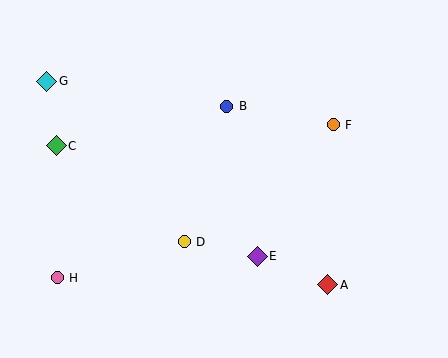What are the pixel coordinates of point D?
Point D is at (184, 242).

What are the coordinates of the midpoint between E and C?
The midpoint between E and C is at (157, 201).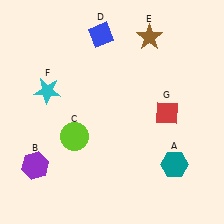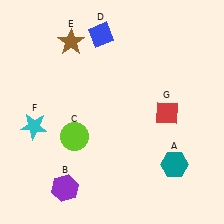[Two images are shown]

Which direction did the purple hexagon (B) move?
The purple hexagon (B) moved right.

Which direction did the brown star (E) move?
The brown star (E) moved left.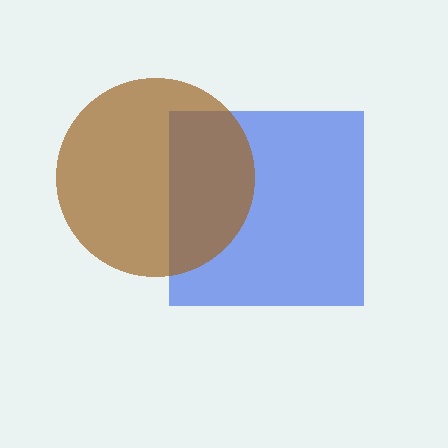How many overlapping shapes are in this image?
There are 2 overlapping shapes in the image.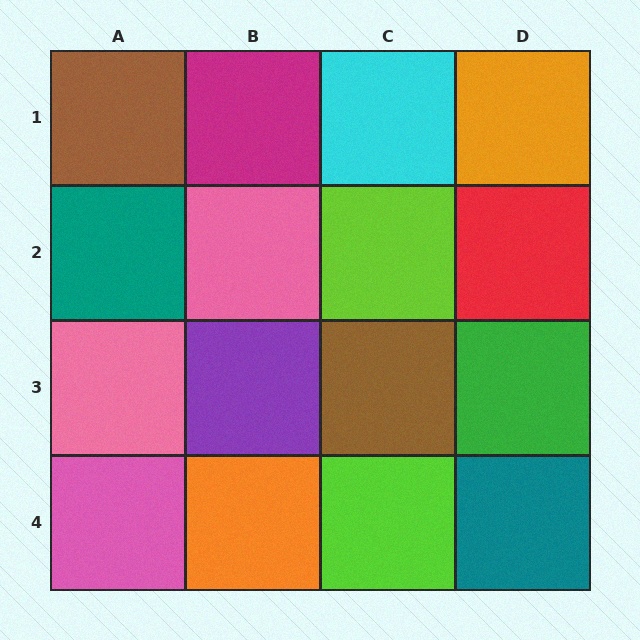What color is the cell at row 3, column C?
Brown.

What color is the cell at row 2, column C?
Lime.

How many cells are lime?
2 cells are lime.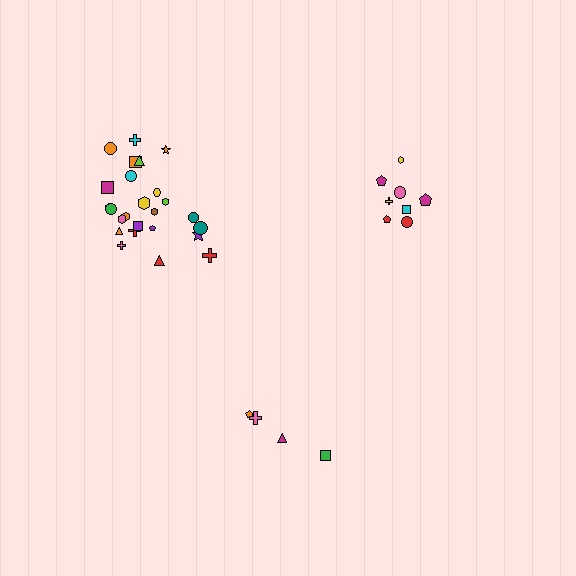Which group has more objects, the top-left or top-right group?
The top-left group.